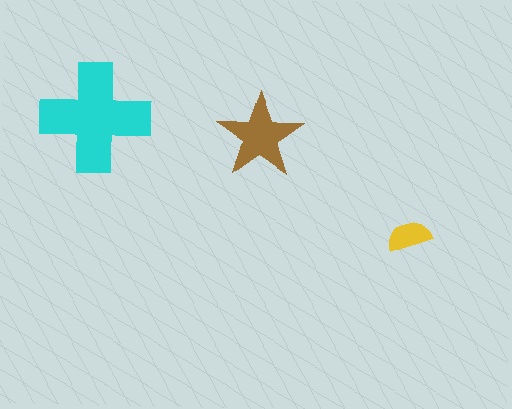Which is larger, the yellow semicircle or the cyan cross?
The cyan cross.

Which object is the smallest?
The yellow semicircle.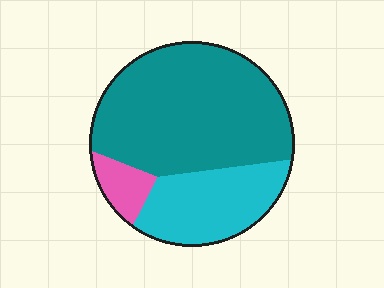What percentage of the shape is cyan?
Cyan covers roughly 30% of the shape.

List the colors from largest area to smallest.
From largest to smallest: teal, cyan, pink.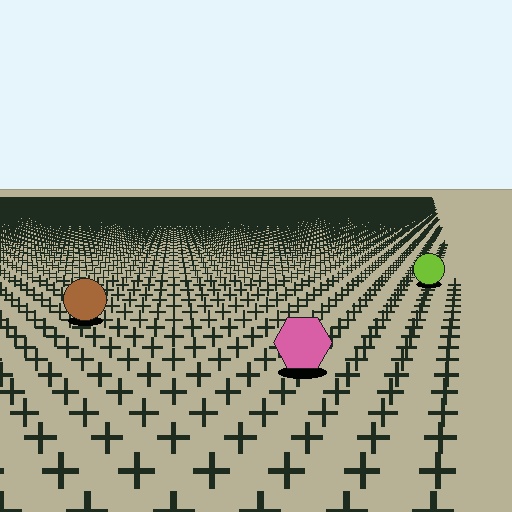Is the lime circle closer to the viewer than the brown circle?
No. The brown circle is closer — you can tell from the texture gradient: the ground texture is coarser near it.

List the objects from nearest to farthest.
From nearest to farthest: the pink hexagon, the brown circle, the lime circle.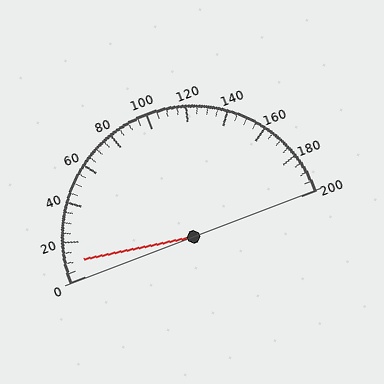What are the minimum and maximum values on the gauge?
The gauge ranges from 0 to 200.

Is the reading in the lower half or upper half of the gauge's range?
The reading is in the lower half of the range (0 to 200).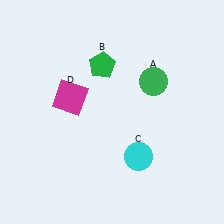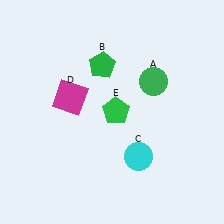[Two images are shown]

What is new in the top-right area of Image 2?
A green pentagon (E) was added in the top-right area of Image 2.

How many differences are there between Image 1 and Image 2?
There is 1 difference between the two images.